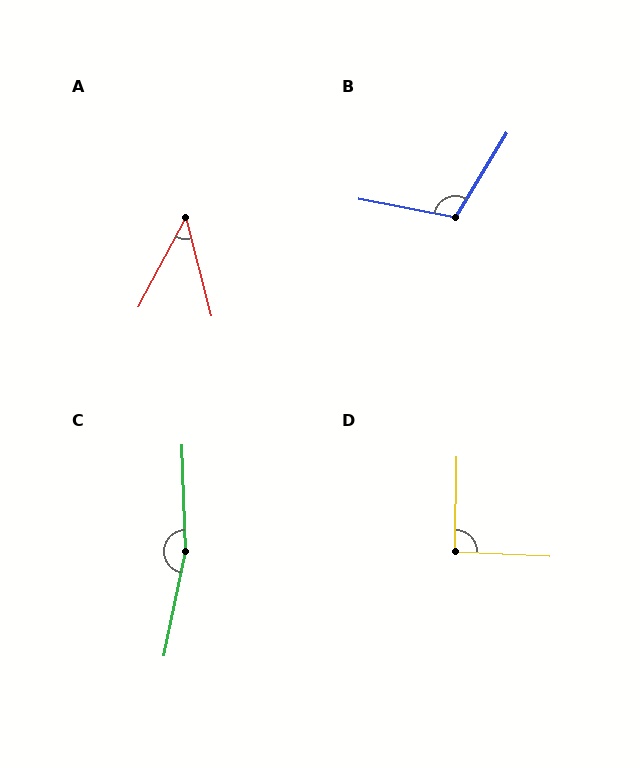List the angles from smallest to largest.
A (43°), D (92°), B (111°), C (166°).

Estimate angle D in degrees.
Approximately 92 degrees.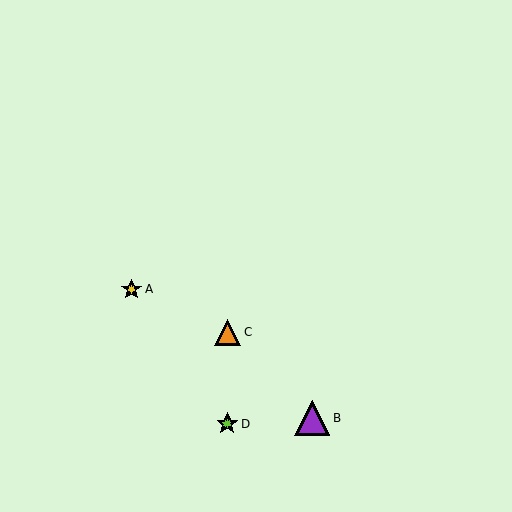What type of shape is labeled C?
Shape C is an orange triangle.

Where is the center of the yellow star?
The center of the yellow star is at (131, 289).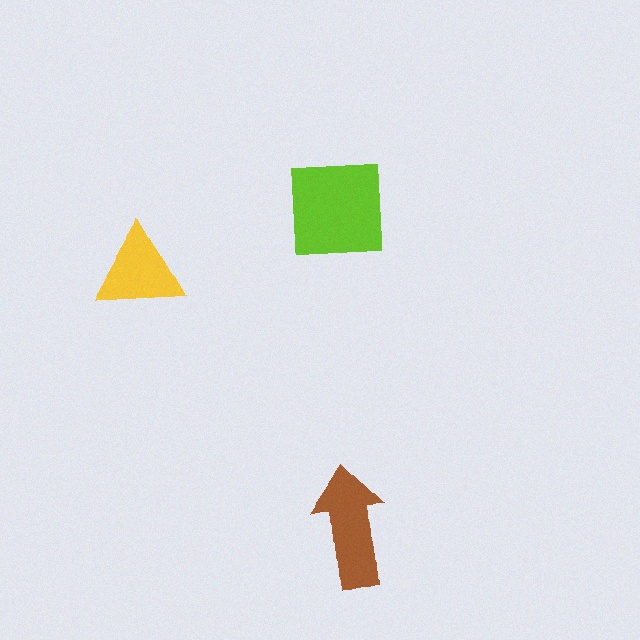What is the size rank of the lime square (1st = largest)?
1st.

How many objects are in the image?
There are 3 objects in the image.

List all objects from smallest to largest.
The yellow triangle, the brown arrow, the lime square.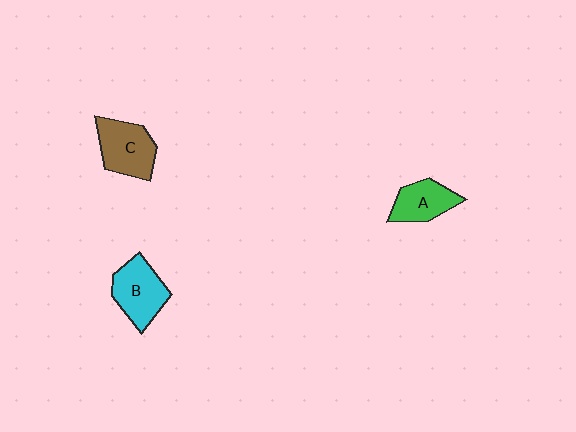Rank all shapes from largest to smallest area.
From largest to smallest: C (brown), B (cyan), A (green).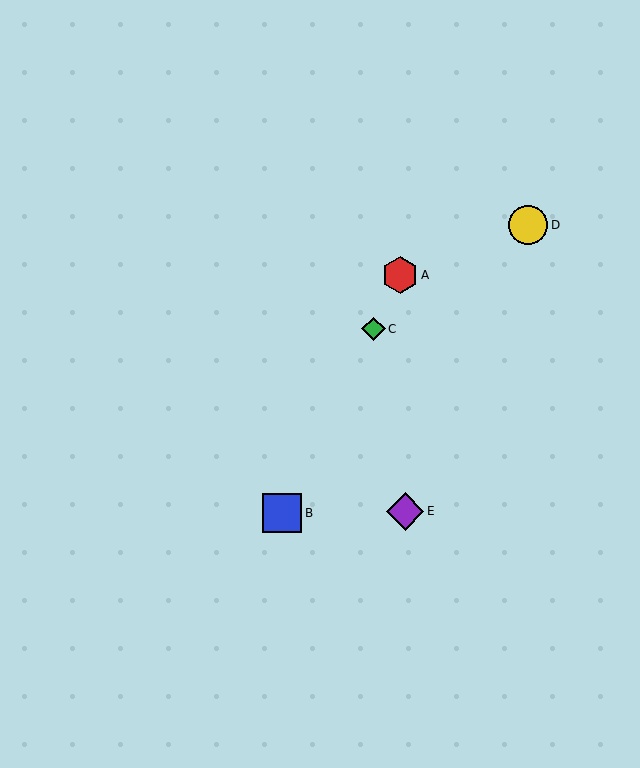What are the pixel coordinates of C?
Object C is at (373, 329).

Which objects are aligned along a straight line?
Objects A, B, C are aligned along a straight line.